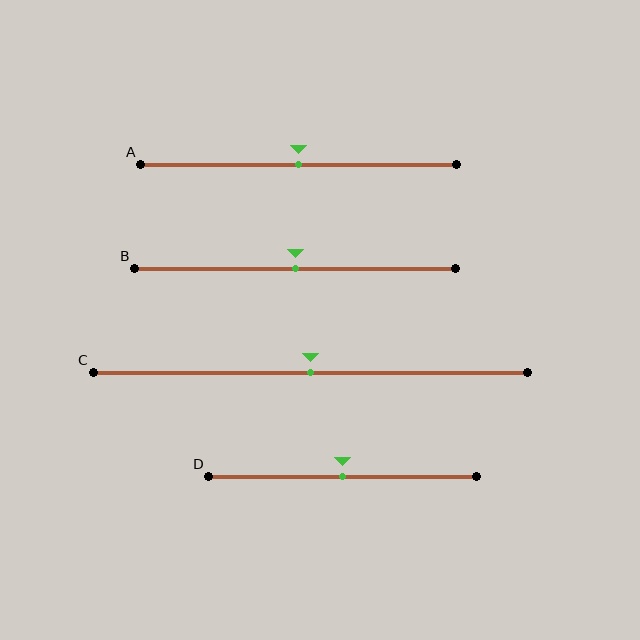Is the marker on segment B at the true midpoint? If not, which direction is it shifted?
Yes, the marker on segment B is at the true midpoint.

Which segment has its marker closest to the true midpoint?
Segment A has its marker closest to the true midpoint.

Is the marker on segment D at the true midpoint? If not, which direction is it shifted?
Yes, the marker on segment D is at the true midpoint.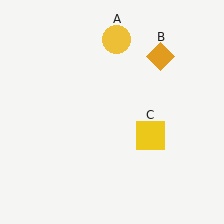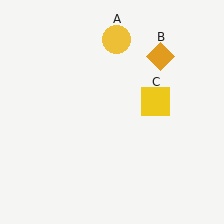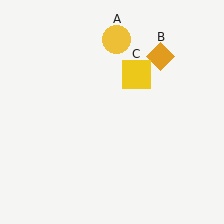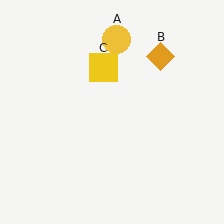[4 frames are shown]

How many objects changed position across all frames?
1 object changed position: yellow square (object C).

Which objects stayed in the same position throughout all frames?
Yellow circle (object A) and orange diamond (object B) remained stationary.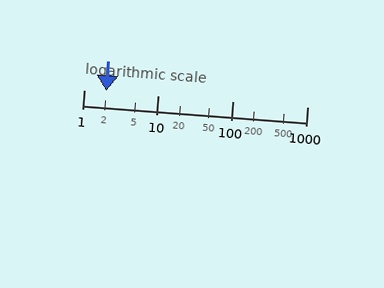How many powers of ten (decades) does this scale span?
The scale spans 3 decades, from 1 to 1000.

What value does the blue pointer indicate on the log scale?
The pointer indicates approximately 2.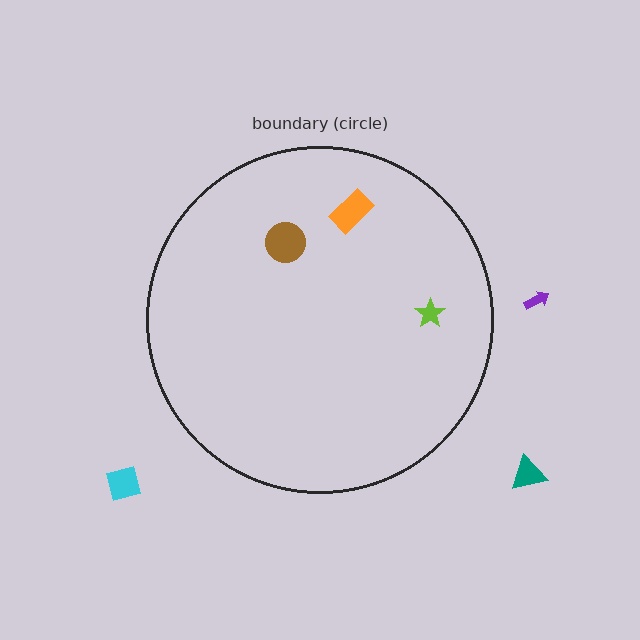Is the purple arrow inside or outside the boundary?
Outside.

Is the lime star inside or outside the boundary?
Inside.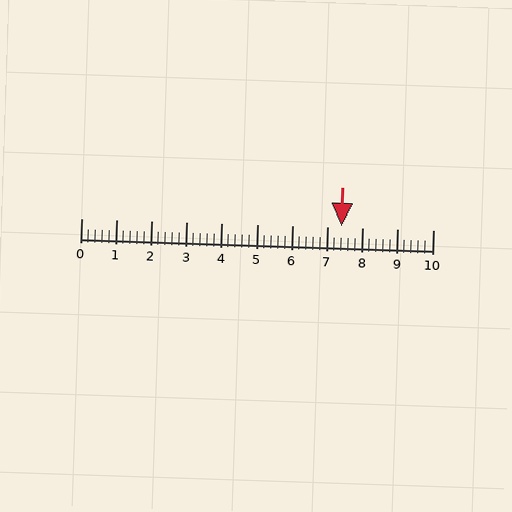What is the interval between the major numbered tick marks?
The major tick marks are spaced 1 units apart.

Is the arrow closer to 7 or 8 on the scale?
The arrow is closer to 7.